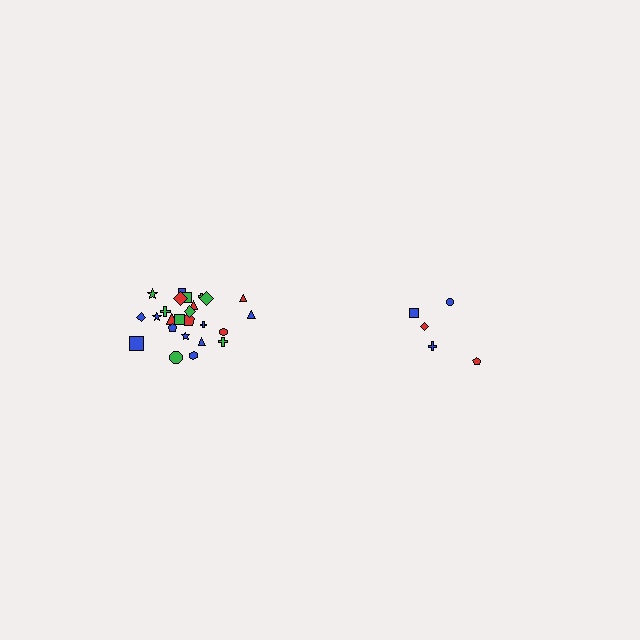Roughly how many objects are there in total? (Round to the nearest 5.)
Roughly 30 objects in total.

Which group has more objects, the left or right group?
The left group.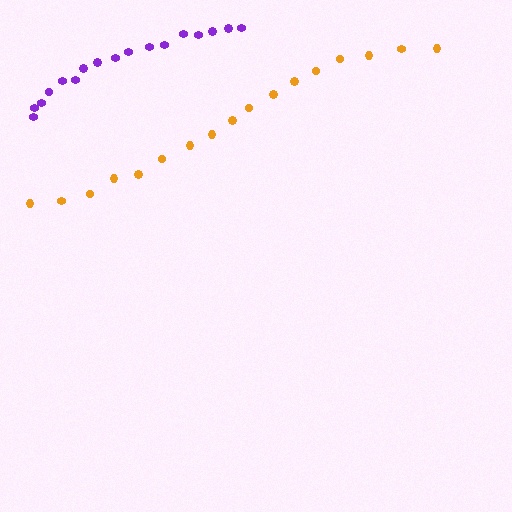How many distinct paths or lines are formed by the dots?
There are 2 distinct paths.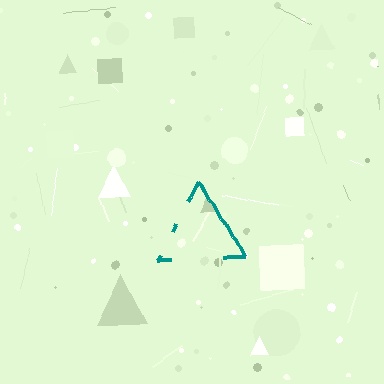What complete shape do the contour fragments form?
The contour fragments form a triangle.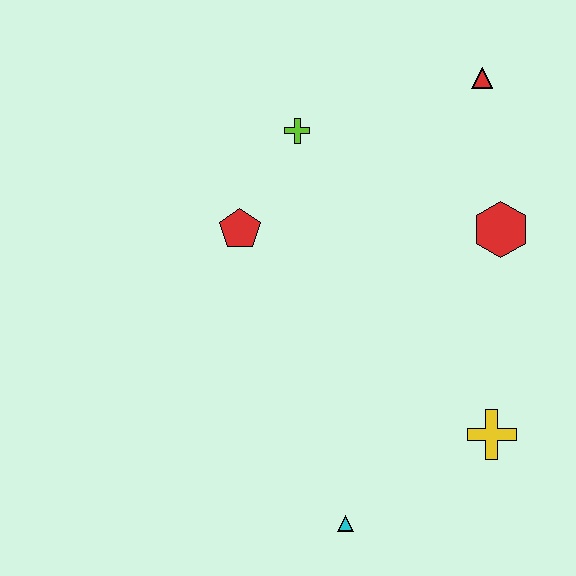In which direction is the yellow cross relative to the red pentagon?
The yellow cross is to the right of the red pentagon.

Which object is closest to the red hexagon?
The red triangle is closest to the red hexagon.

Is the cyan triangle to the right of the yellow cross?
No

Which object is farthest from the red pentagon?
The yellow cross is farthest from the red pentagon.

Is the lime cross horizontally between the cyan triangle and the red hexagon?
No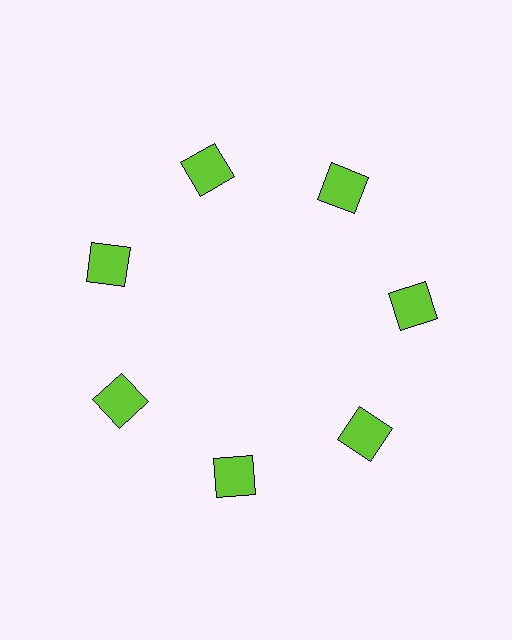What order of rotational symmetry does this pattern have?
This pattern has 7-fold rotational symmetry.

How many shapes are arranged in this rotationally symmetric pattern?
There are 7 shapes, arranged in 7 groups of 1.